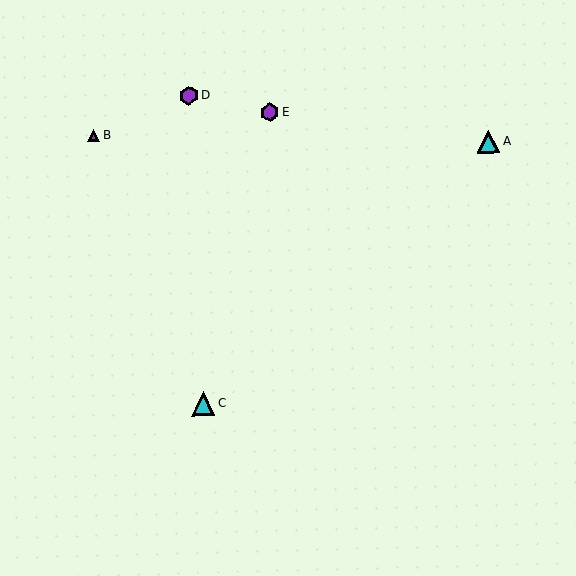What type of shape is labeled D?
Shape D is a purple hexagon.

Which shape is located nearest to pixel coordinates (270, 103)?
The purple hexagon (labeled E) at (270, 113) is nearest to that location.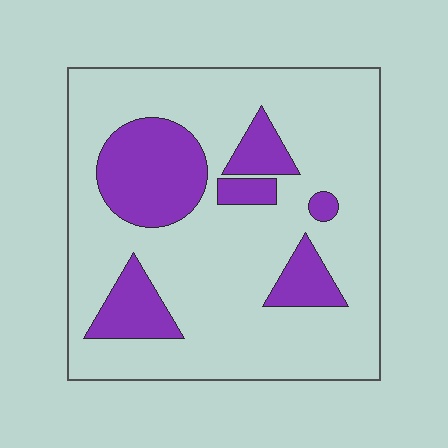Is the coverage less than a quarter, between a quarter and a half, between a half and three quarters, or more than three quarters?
Less than a quarter.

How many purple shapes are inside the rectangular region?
6.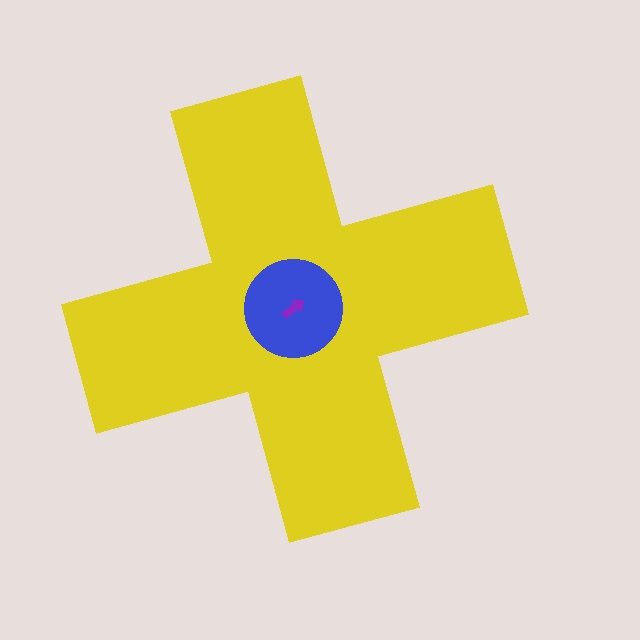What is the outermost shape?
The yellow cross.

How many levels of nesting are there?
3.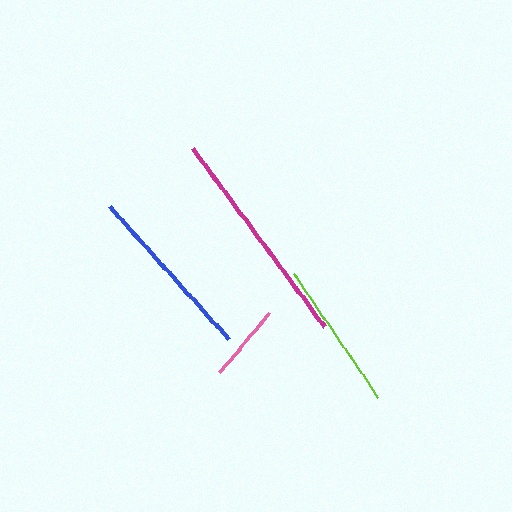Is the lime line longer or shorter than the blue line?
The blue line is longer than the lime line.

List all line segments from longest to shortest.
From longest to shortest: magenta, blue, lime, pink.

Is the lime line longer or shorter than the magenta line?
The magenta line is longer than the lime line.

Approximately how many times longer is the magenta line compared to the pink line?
The magenta line is approximately 2.8 times the length of the pink line.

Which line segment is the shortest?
The pink line is the shortest at approximately 78 pixels.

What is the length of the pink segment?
The pink segment is approximately 78 pixels long.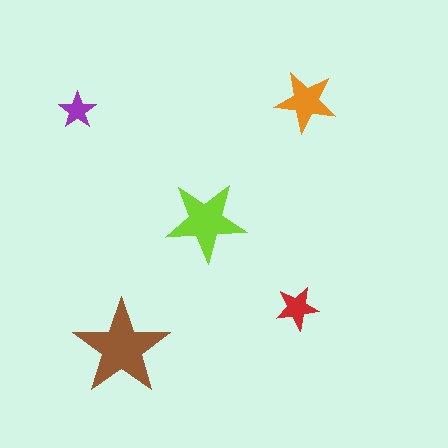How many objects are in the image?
There are 5 objects in the image.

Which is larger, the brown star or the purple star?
The brown one.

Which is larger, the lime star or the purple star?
The lime one.